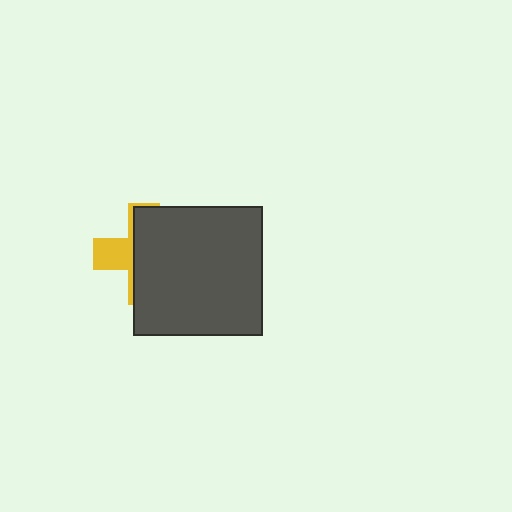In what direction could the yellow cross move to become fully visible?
The yellow cross could move left. That would shift it out from behind the dark gray square entirely.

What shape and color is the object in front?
The object in front is a dark gray square.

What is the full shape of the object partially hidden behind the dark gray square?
The partially hidden object is a yellow cross.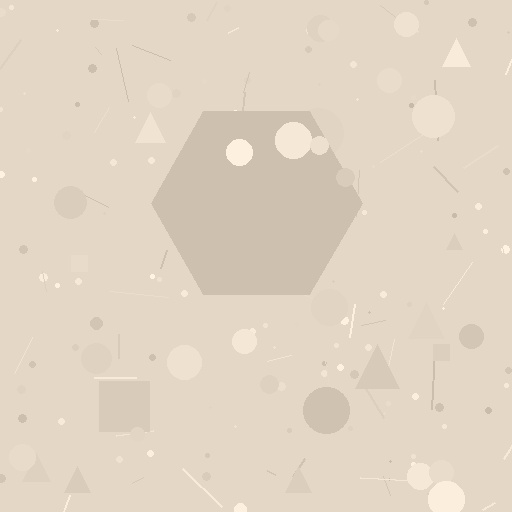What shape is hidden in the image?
A hexagon is hidden in the image.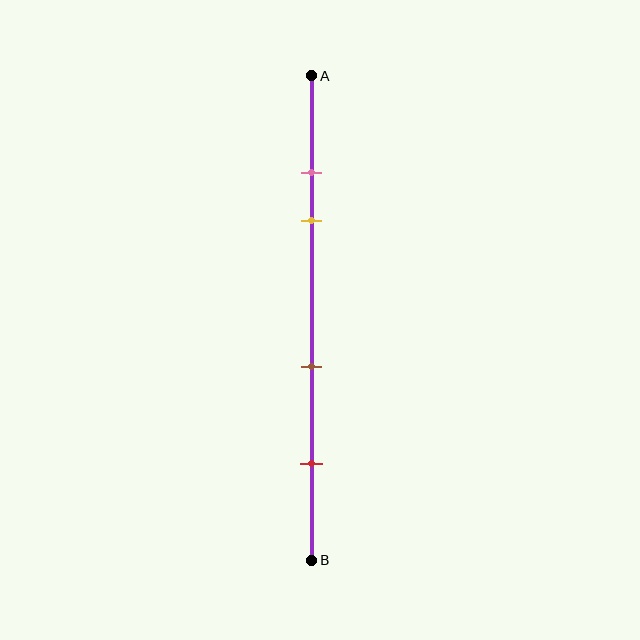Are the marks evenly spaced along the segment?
No, the marks are not evenly spaced.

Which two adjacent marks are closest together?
The pink and yellow marks are the closest adjacent pair.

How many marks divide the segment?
There are 4 marks dividing the segment.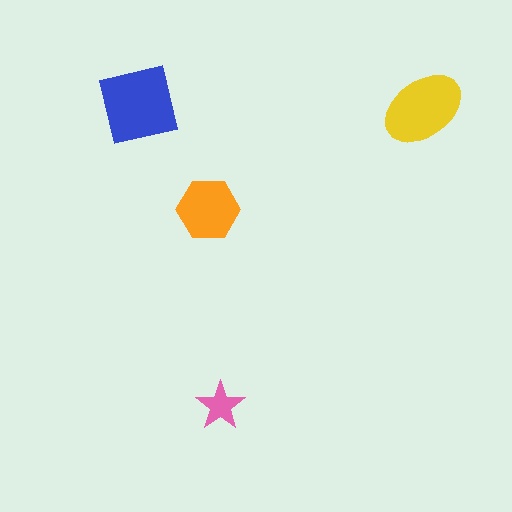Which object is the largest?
The blue square.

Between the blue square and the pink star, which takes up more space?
The blue square.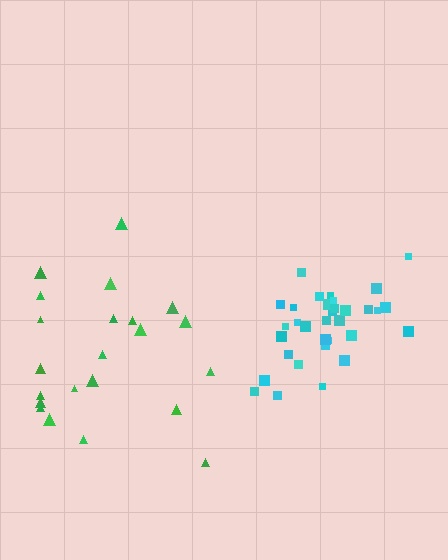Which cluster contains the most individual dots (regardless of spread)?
Cyan (33).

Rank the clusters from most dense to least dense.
cyan, green.